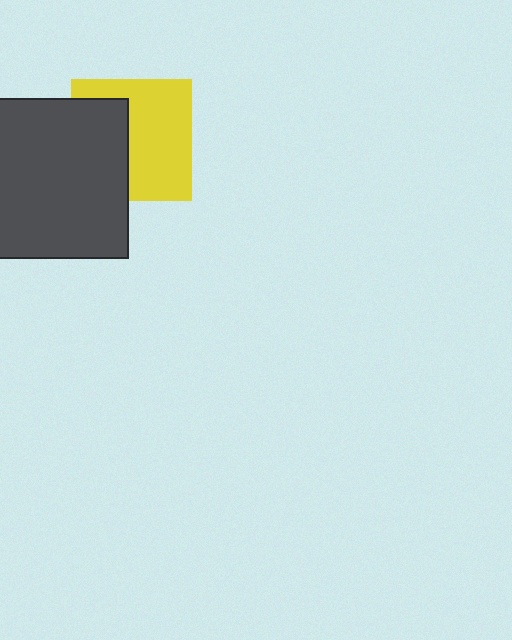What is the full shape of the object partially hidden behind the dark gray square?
The partially hidden object is a yellow square.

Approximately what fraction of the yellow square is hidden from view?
Roughly 41% of the yellow square is hidden behind the dark gray square.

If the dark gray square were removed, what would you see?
You would see the complete yellow square.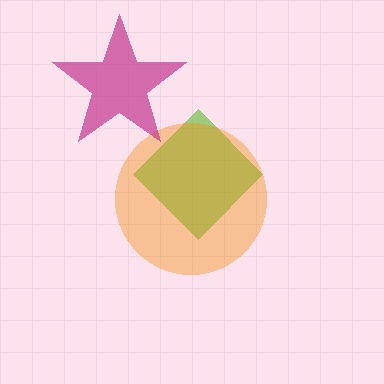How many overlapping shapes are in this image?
There are 3 overlapping shapes in the image.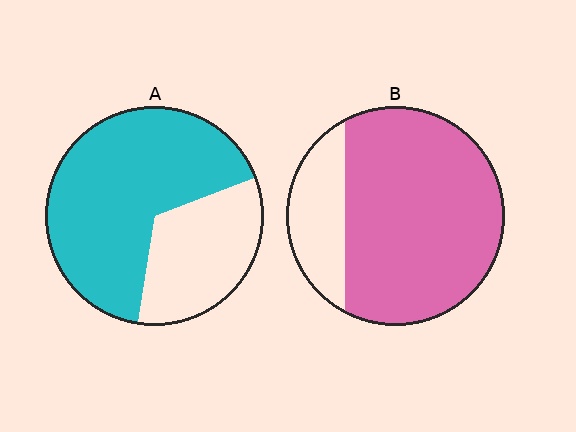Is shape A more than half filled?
Yes.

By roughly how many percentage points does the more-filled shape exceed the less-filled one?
By roughly 10 percentage points (B over A).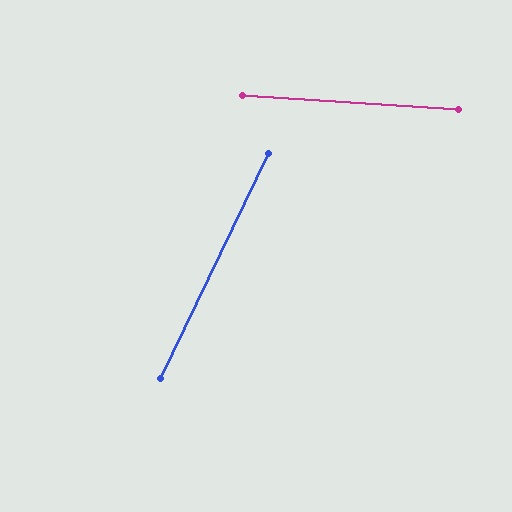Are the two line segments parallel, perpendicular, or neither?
Neither parallel nor perpendicular — they differ by about 68°.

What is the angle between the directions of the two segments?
Approximately 68 degrees.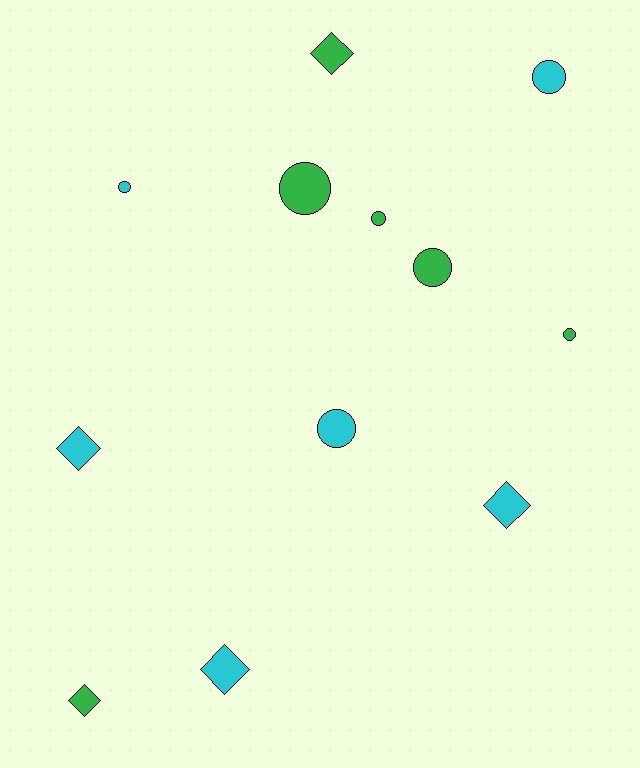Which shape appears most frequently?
Circle, with 7 objects.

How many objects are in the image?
There are 12 objects.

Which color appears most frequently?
Cyan, with 6 objects.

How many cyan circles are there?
There are 3 cyan circles.